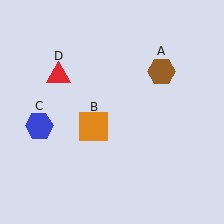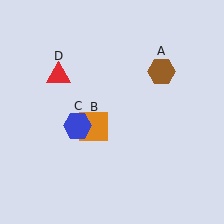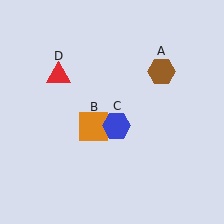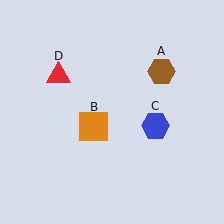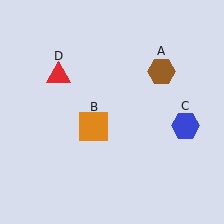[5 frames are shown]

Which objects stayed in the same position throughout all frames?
Brown hexagon (object A) and orange square (object B) and red triangle (object D) remained stationary.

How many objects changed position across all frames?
1 object changed position: blue hexagon (object C).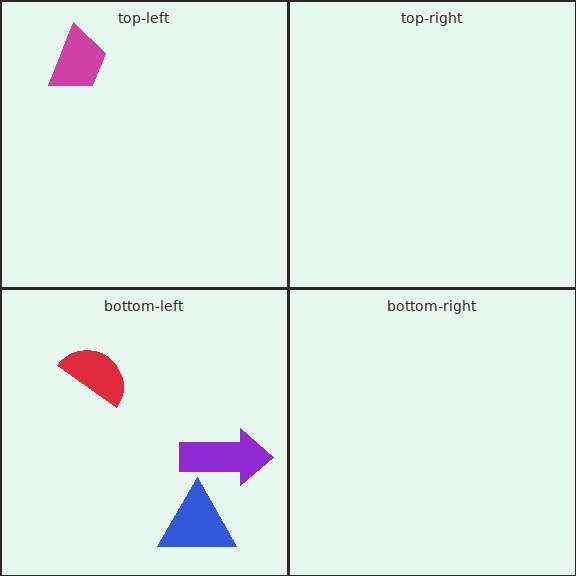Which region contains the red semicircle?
The bottom-left region.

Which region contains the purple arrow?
The bottom-left region.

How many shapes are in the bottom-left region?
3.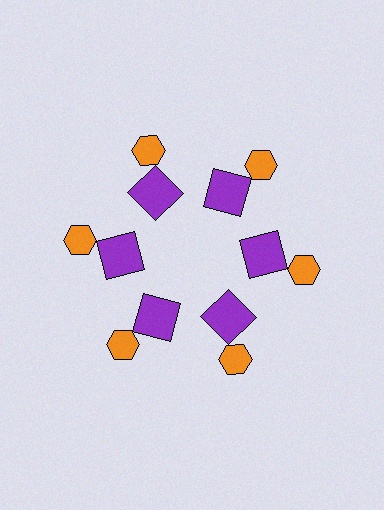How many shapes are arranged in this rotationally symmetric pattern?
There are 12 shapes, arranged in 6 groups of 2.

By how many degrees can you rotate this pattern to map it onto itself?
The pattern maps onto itself every 60 degrees of rotation.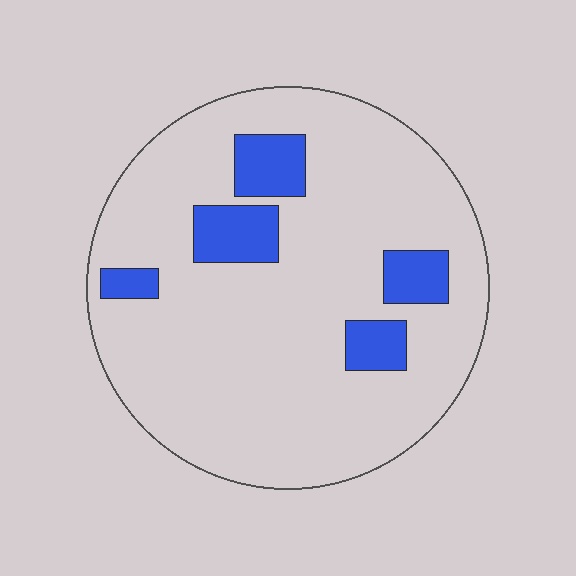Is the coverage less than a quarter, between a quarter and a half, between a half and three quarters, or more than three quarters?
Less than a quarter.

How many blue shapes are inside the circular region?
5.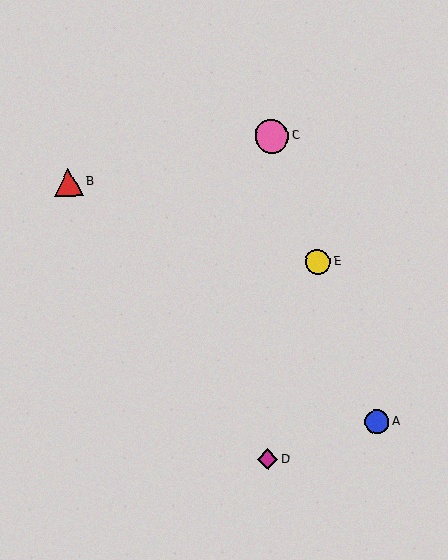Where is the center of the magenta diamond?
The center of the magenta diamond is at (268, 459).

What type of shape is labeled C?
Shape C is a pink circle.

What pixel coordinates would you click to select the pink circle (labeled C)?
Click at (272, 136) to select the pink circle C.